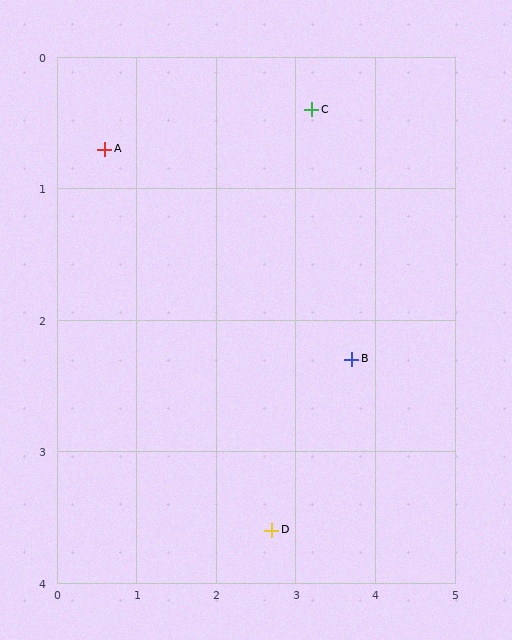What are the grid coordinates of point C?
Point C is at approximately (3.2, 0.4).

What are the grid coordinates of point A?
Point A is at approximately (0.6, 0.7).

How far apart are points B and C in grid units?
Points B and C are about 2.0 grid units apart.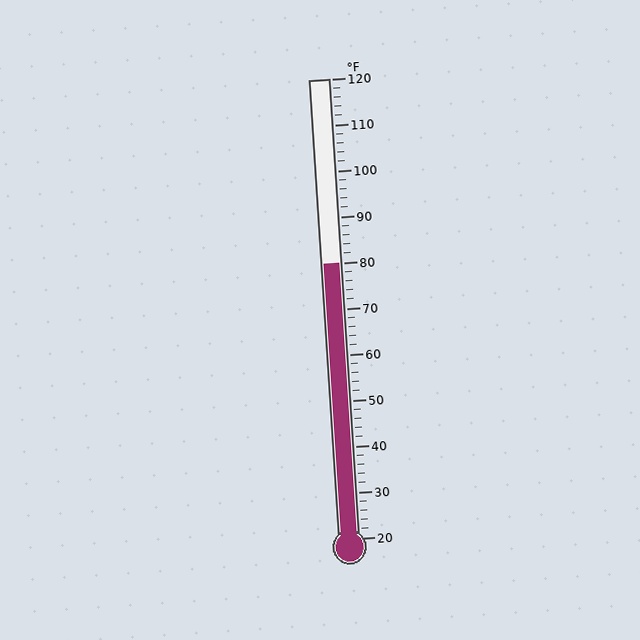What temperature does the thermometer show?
The thermometer shows approximately 80°F.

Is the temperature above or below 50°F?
The temperature is above 50°F.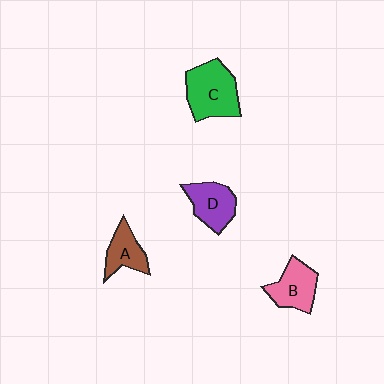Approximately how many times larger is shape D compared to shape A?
Approximately 1.2 times.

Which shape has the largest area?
Shape C (green).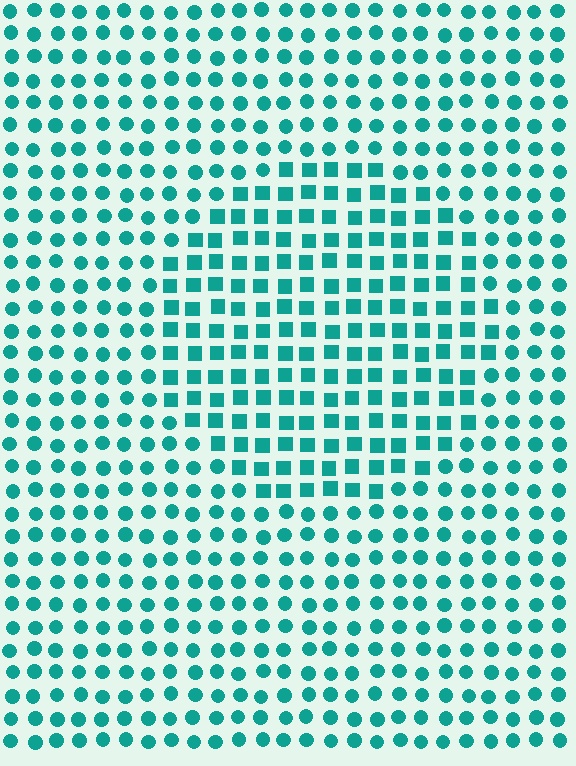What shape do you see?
I see a circle.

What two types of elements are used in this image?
The image uses squares inside the circle region and circles outside it.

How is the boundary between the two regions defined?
The boundary is defined by a change in element shape: squares inside vs. circles outside. All elements share the same color and spacing.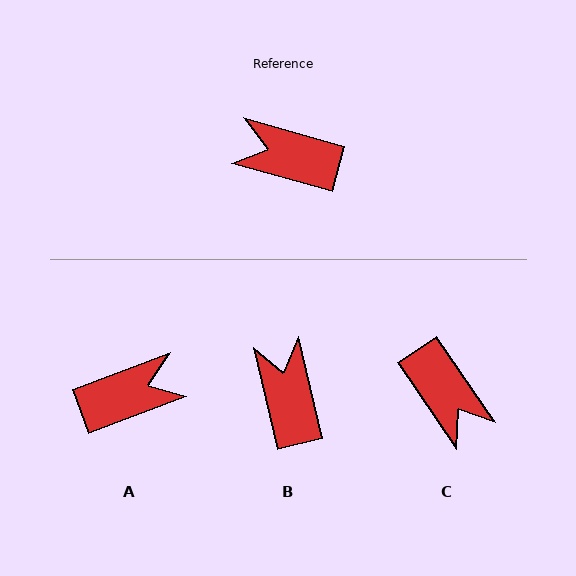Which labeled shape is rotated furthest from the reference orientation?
A, about 144 degrees away.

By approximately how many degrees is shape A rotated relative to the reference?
Approximately 144 degrees clockwise.